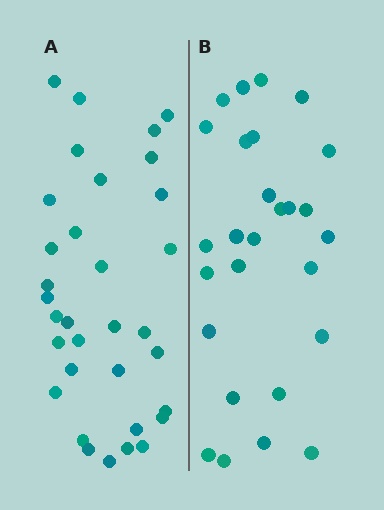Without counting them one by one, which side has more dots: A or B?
Region A (the left region) has more dots.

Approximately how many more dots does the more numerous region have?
Region A has about 6 more dots than region B.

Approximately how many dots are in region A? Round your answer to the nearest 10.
About 30 dots. (The exact count is 33, which rounds to 30.)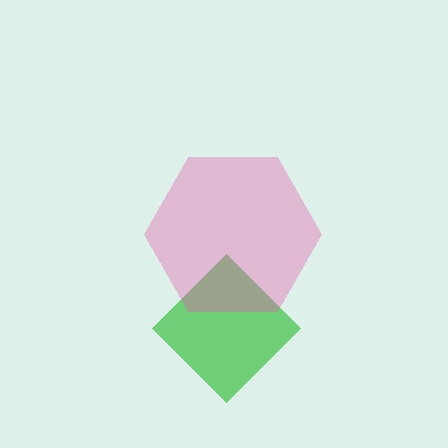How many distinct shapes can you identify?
There are 2 distinct shapes: a green diamond, a pink hexagon.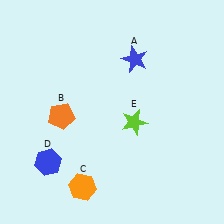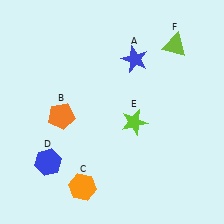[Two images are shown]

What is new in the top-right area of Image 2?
A lime triangle (F) was added in the top-right area of Image 2.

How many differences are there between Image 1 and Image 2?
There is 1 difference between the two images.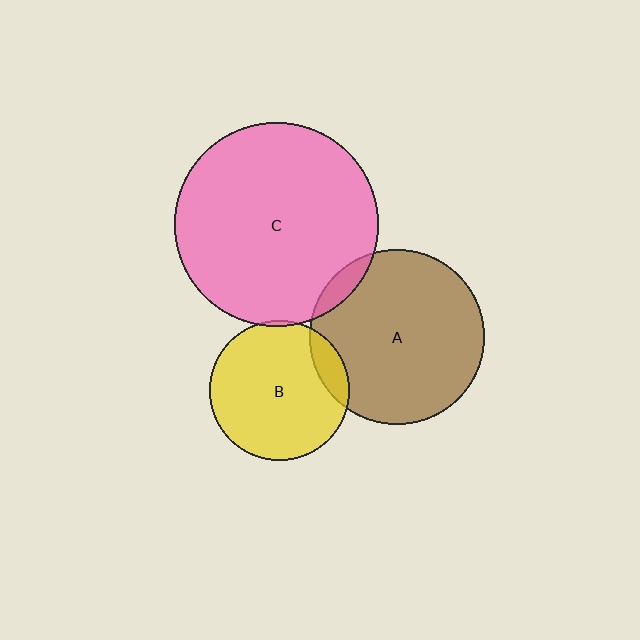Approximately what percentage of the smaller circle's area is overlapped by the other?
Approximately 5%.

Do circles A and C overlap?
Yes.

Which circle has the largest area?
Circle C (pink).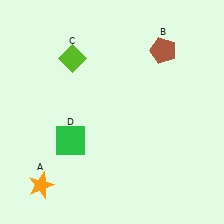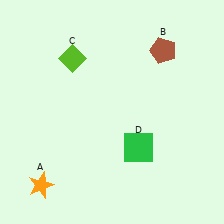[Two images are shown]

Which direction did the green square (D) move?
The green square (D) moved right.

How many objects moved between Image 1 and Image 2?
1 object moved between the two images.